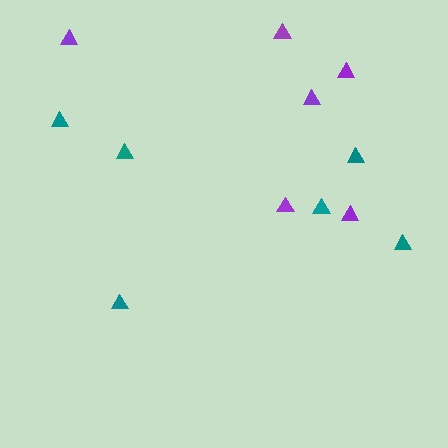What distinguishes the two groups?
There are 2 groups: one group of purple triangles (6) and one group of teal triangles (6).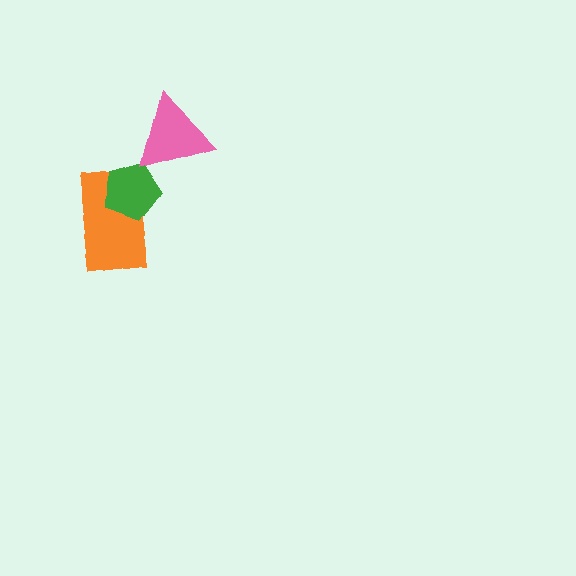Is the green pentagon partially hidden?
Yes, it is partially covered by another shape.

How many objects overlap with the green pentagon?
2 objects overlap with the green pentagon.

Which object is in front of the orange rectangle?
The green pentagon is in front of the orange rectangle.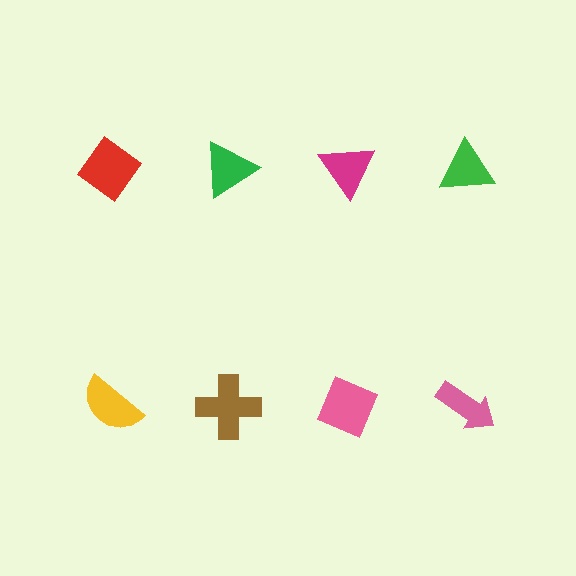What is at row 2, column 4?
A pink arrow.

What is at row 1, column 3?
A magenta triangle.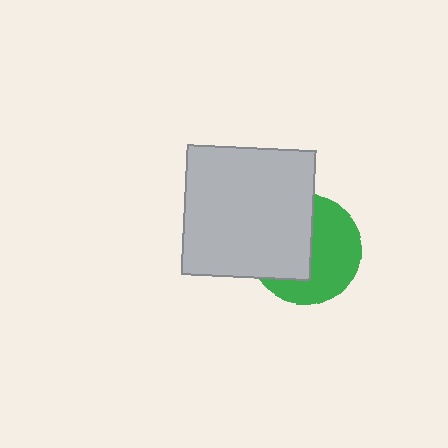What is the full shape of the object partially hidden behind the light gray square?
The partially hidden object is a green circle.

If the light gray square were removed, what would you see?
You would see the complete green circle.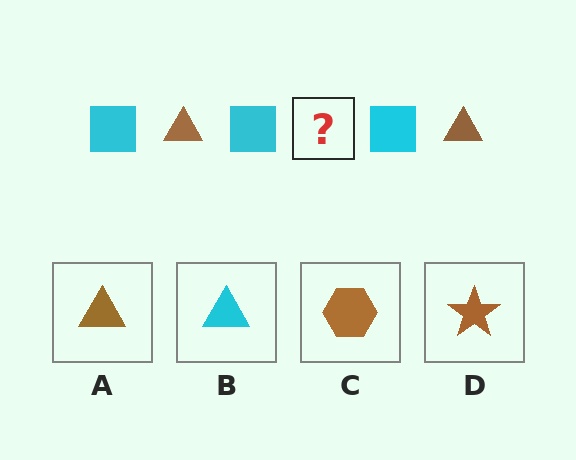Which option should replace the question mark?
Option A.